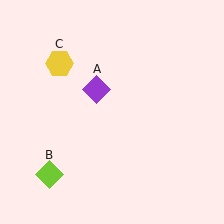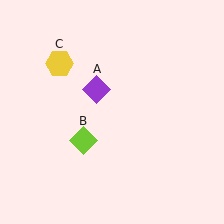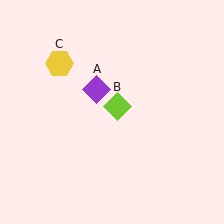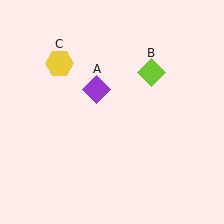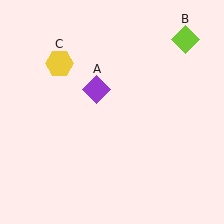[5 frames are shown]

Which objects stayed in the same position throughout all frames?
Purple diamond (object A) and yellow hexagon (object C) remained stationary.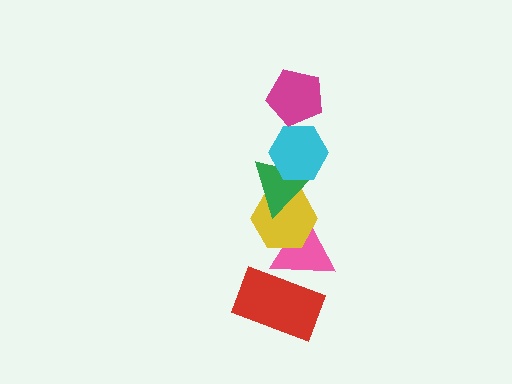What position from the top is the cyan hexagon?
The cyan hexagon is 2nd from the top.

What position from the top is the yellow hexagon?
The yellow hexagon is 4th from the top.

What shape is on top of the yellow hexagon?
The green triangle is on top of the yellow hexagon.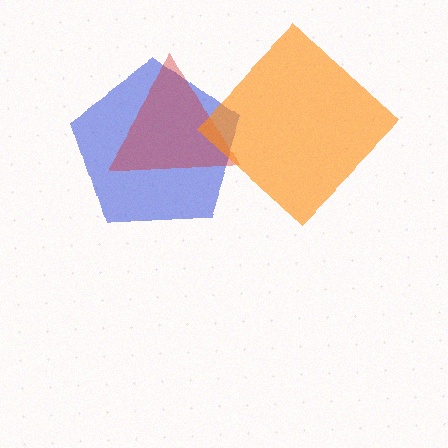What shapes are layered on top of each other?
The layered shapes are: a blue pentagon, a red triangle, an orange diamond.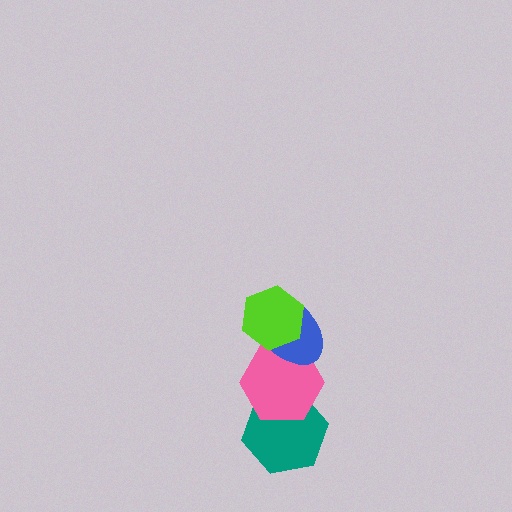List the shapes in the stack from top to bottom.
From top to bottom: the lime hexagon, the blue ellipse, the pink hexagon, the teal hexagon.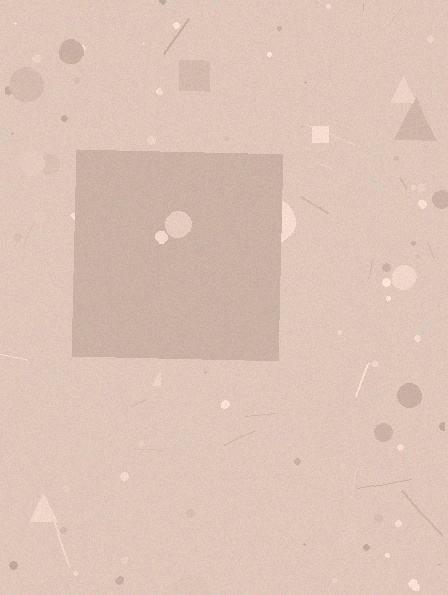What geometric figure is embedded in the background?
A square is embedded in the background.